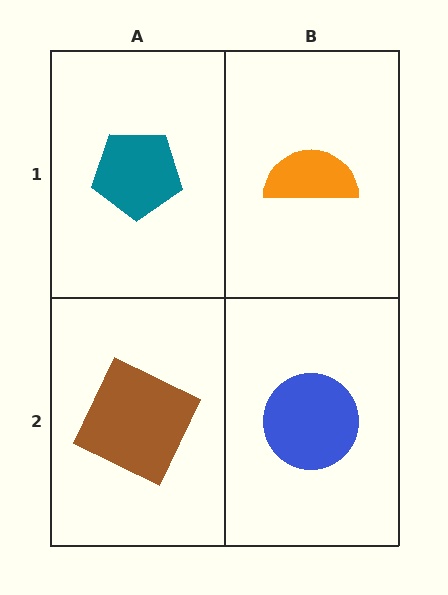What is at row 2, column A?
A brown square.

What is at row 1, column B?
An orange semicircle.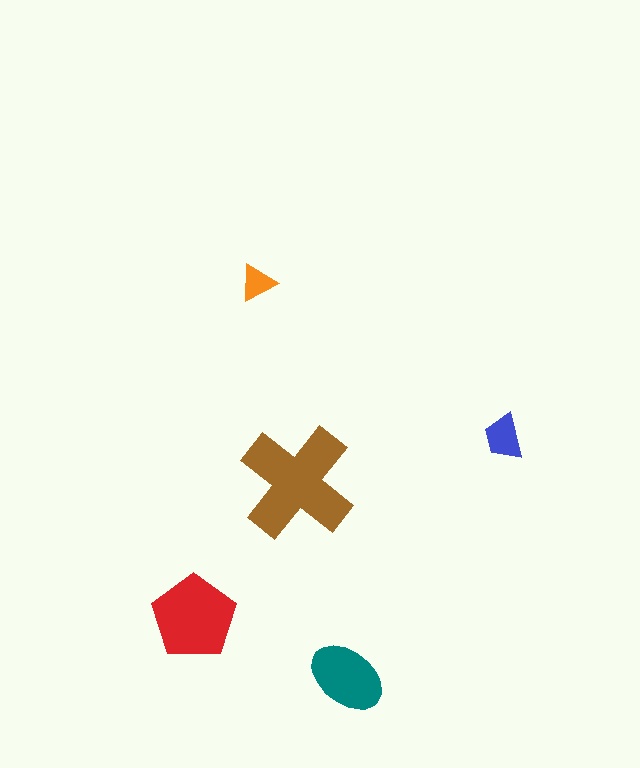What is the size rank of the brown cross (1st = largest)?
1st.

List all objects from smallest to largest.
The orange triangle, the blue trapezoid, the teal ellipse, the red pentagon, the brown cross.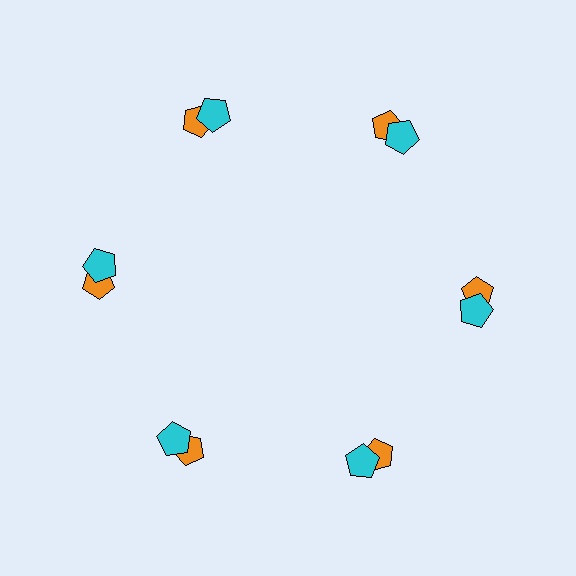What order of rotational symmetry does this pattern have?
This pattern has 6-fold rotational symmetry.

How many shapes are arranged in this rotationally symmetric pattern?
There are 12 shapes, arranged in 6 groups of 2.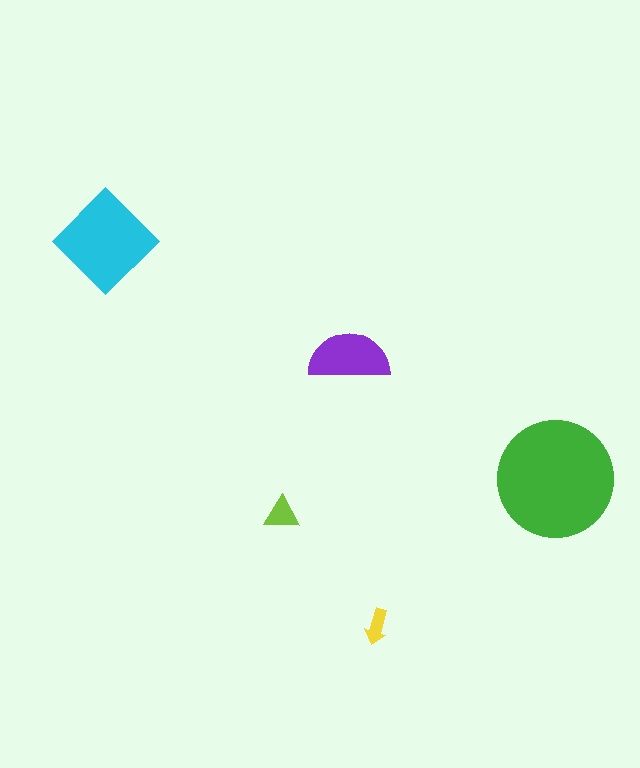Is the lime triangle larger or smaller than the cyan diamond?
Smaller.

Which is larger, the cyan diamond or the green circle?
The green circle.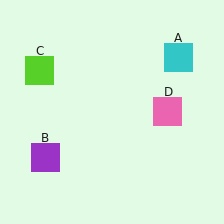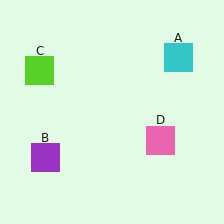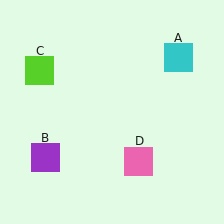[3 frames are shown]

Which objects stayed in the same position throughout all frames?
Cyan square (object A) and purple square (object B) and lime square (object C) remained stationary.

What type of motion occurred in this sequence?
The pink square (object D) rotated clockwise around the center of the scene.